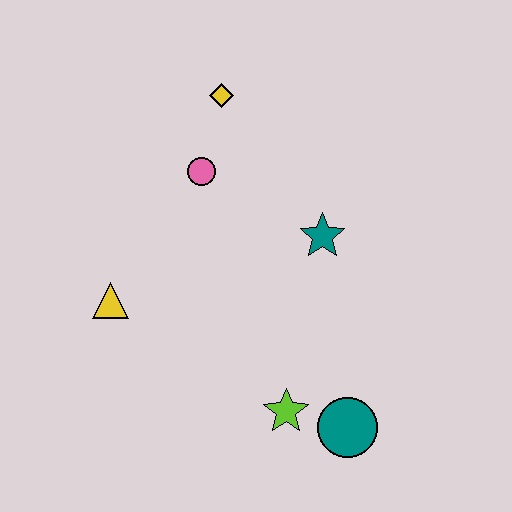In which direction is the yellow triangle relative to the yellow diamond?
The yellow triangle is below the yellow diamond.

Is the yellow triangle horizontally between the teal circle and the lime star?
No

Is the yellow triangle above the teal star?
No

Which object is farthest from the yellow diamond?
The teal circle is farthest from the yellow diamond.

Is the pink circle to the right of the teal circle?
No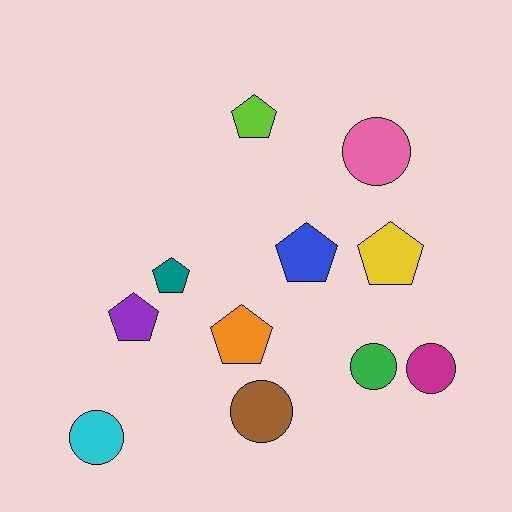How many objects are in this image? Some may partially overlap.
There are 11 objects.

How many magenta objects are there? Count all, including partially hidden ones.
There is 1 magenta object.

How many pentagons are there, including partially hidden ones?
There are 6 pentagons.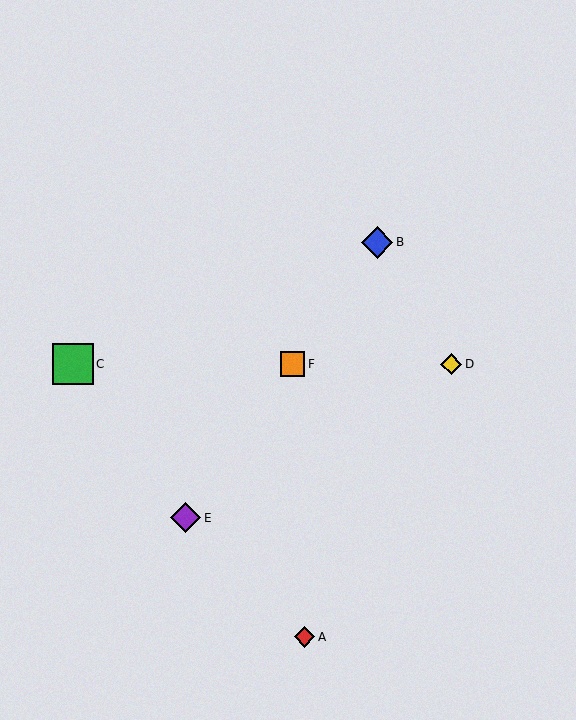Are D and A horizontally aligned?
No, D is at y≈364 and A is at y≈637.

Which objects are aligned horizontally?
Objects C, D, F are aligned horizontally.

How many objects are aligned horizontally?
3 objects (C, D, F) are aligned horizontally.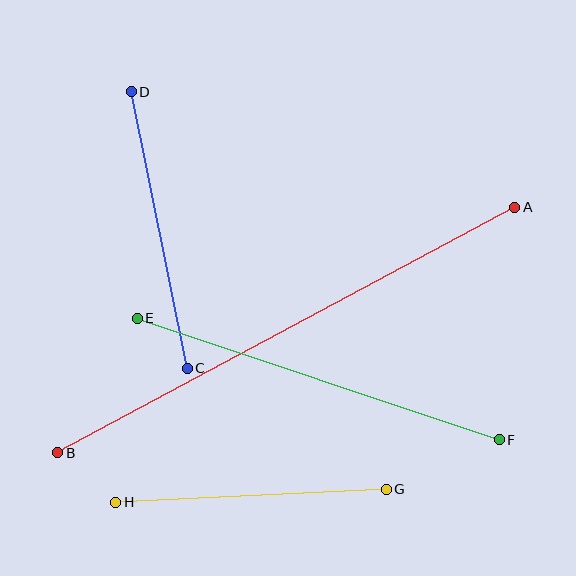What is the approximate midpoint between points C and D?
The midpoint is at approximately (159, 230) pixels.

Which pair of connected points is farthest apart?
Points A and B are farthest apart.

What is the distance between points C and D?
The distance is approximately 282 pixels.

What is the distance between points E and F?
The distance is approximately 382 pixels.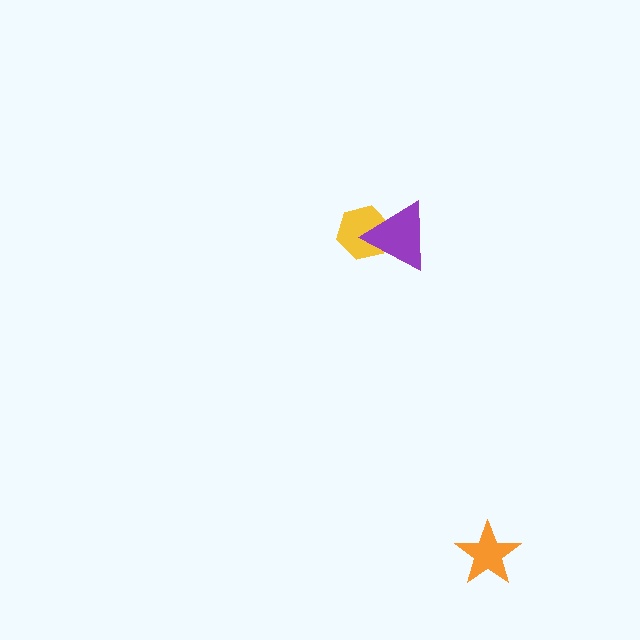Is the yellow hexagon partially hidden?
Yes, it is partially covered by another shape.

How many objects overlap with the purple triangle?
1 object overlaps with the purple triangle.